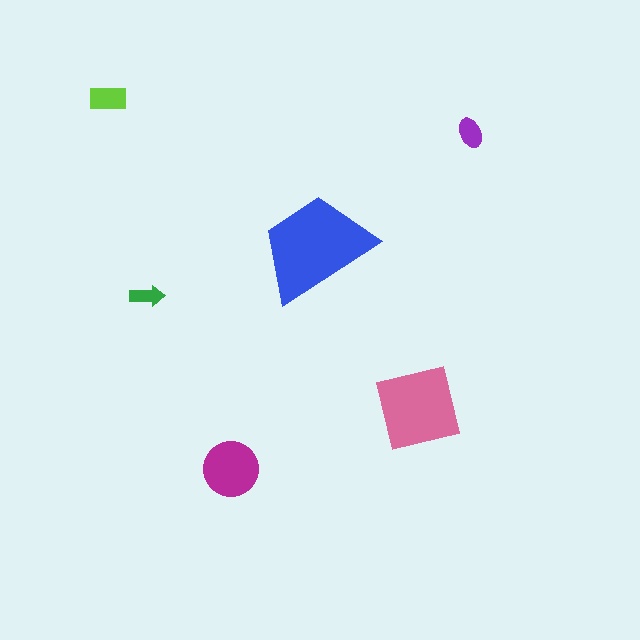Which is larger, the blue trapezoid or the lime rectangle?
The blue trapezoid.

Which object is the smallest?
The green arrow.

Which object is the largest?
The blue trapezoid.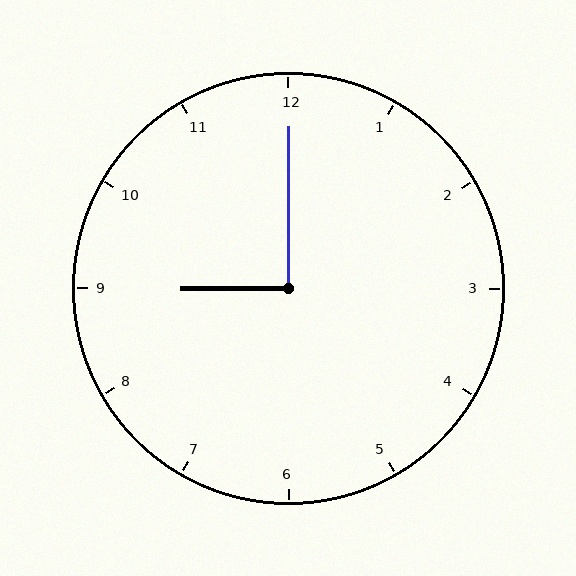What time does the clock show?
9:00.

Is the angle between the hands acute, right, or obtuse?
It is right.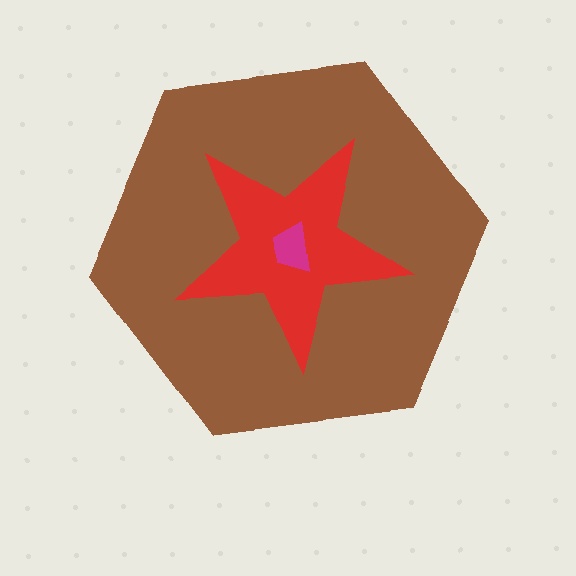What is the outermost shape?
The brown hexagon.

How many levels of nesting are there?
3.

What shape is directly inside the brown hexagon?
The red star.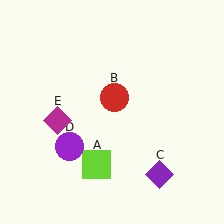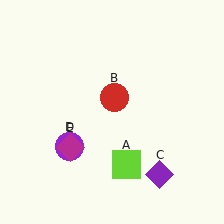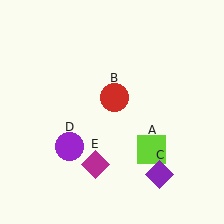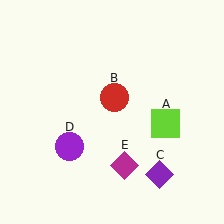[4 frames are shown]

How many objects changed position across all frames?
2 objects changed position: lime square (object A), magenta diamond (object E).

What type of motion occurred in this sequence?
The lime square (object A), magenta diamond (object E) rotated counterclockwise around the center of the scene.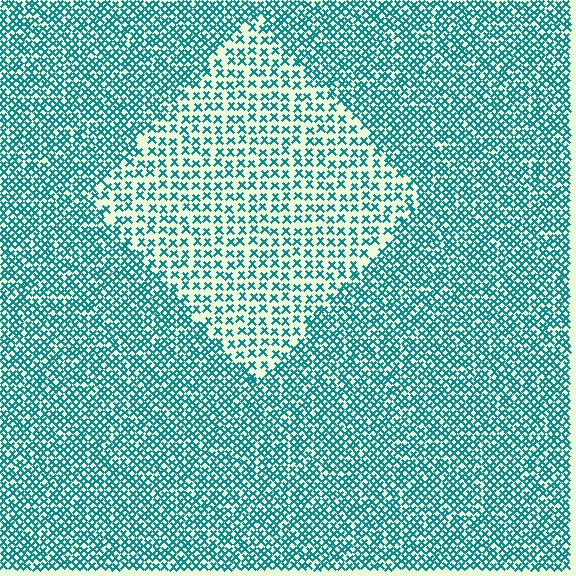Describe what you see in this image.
The image contains small teal elements arranged at two different densities. A diamond-shaped region is visible where the elements are less densely packed than the surrounding area.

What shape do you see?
I see a diamond.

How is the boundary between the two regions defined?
The boundary is defined by a change in element density (approximately 2.0x ratio). All elements are the same color, size, and shape.